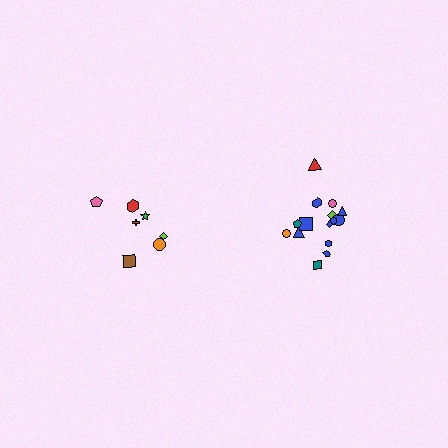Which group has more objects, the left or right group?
The right group.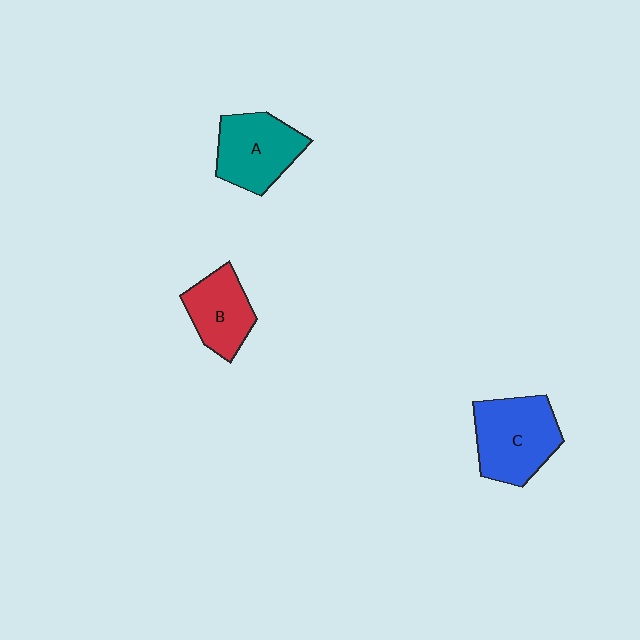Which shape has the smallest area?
Shape B (red).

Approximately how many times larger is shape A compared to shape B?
Approximately 1.2 times.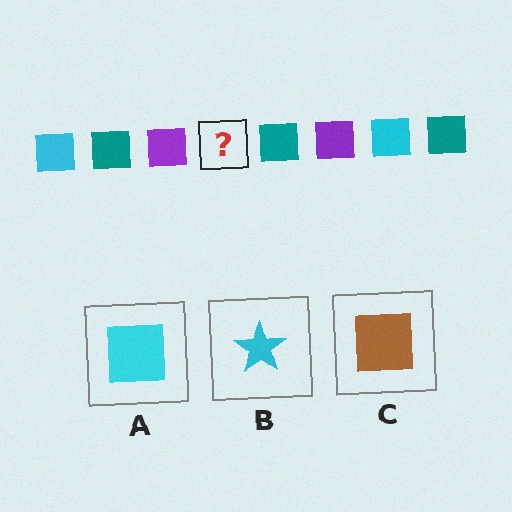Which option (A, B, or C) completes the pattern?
A.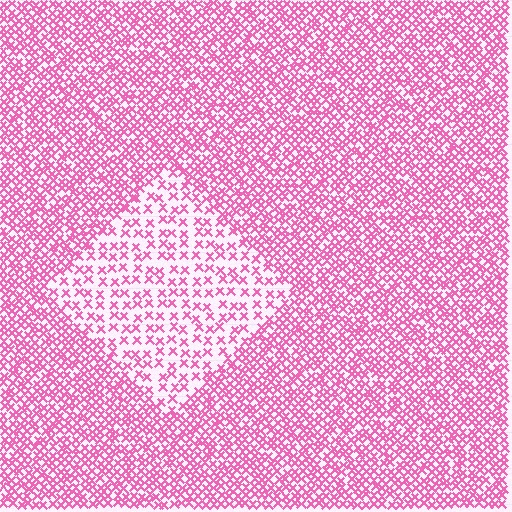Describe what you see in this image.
The image contains small pink elements arranged at two different densities. A diamond-shaped region is visible where the elements are less densely packed than the surrounding area.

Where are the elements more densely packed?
The elements are more densely packed outside the diamond boundary.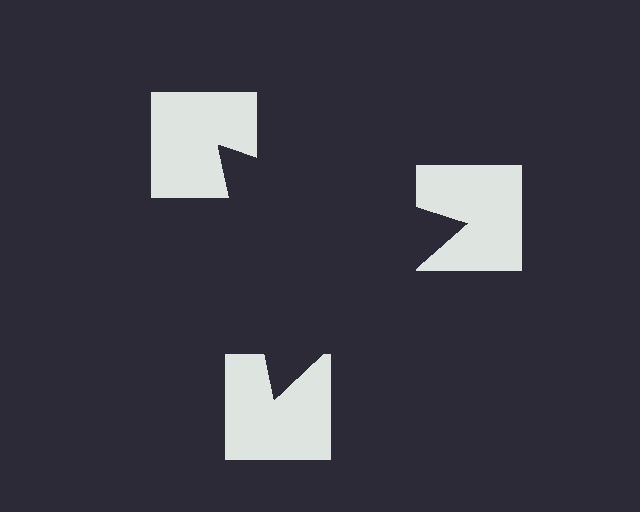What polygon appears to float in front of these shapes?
An illusory triangle — its edges are inferred from the aligned wedge cuts in the notched squares, not physically drawn.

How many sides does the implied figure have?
3 sides.